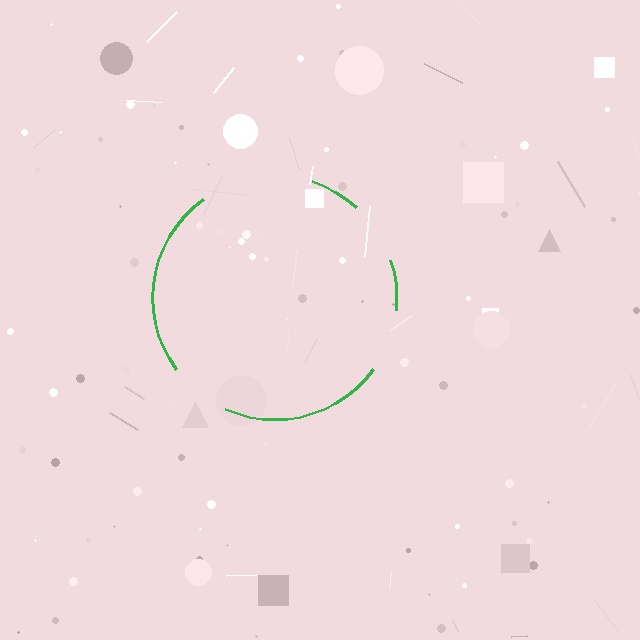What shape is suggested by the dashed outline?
The dashed outline suggests a circle.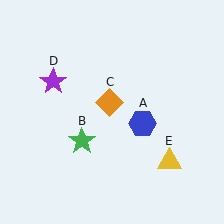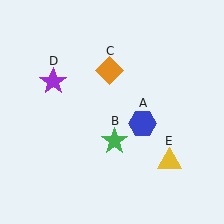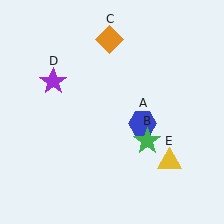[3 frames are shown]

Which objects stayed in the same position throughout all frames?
Blue hexagon (object A) and purple star (object D) and yellow triangle (object E) remained stationary.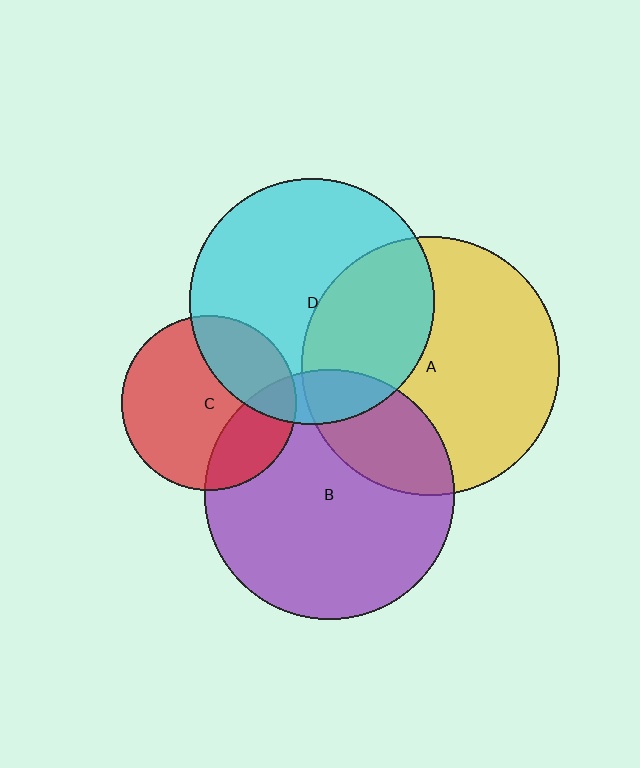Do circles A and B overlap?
Yes.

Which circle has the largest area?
Circle A (yellow).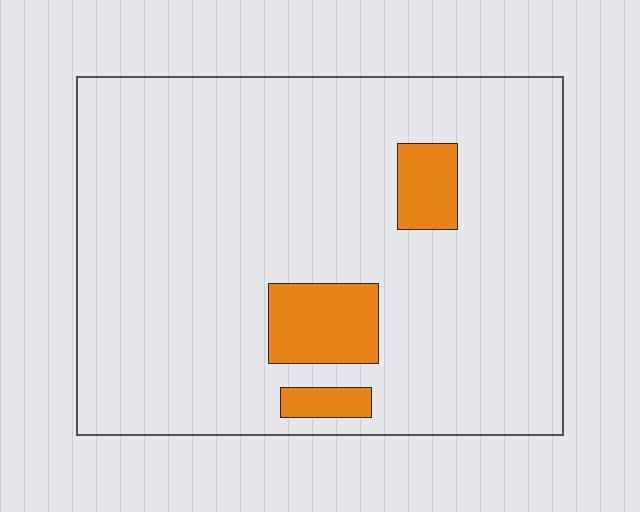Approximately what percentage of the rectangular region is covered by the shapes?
Approximately 10%.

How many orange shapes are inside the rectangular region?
3.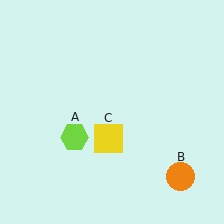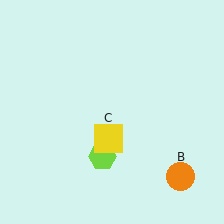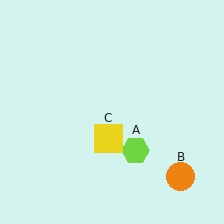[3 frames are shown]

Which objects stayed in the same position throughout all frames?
Orange circle (object B) and yellow square (object C) remained stationary.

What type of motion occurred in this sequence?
The lime hexagon (object A) rotated counterclockwise around the center of the scene.